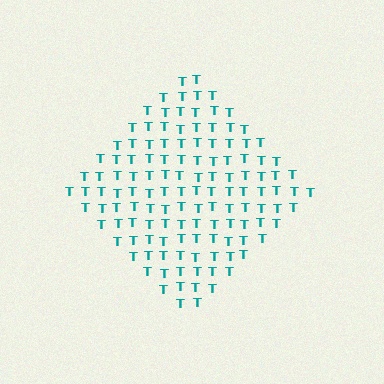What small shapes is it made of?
It is made of small letter T's.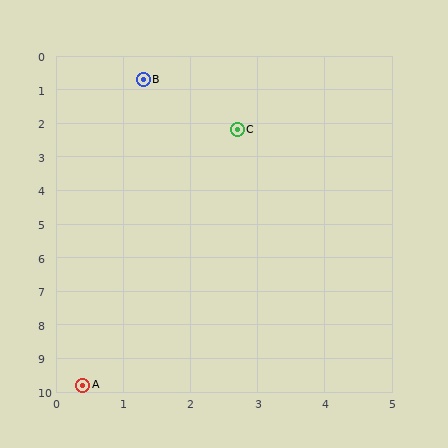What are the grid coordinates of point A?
Point A is at approximately (0.4, 9.8).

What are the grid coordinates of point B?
Point B is at approximately (1.3, 0.7).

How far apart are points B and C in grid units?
Points B and C are about 2.1 grid units apart.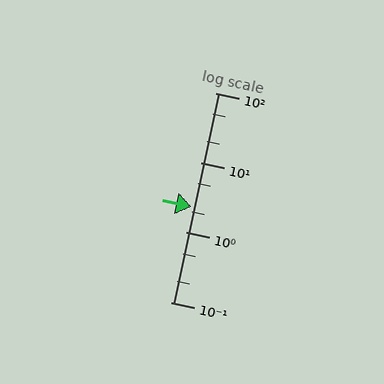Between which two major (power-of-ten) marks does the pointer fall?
The pointer is between 1 and 10.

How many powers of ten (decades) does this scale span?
The scale spans 3 decades, from 0.1 to 100.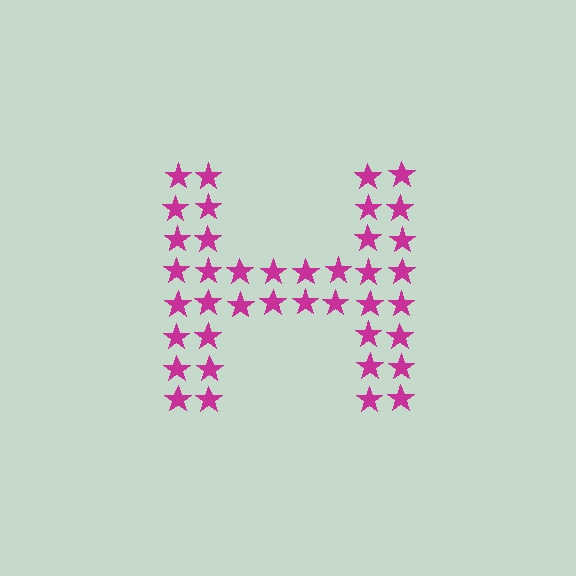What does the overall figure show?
The overall figure shows the letter H.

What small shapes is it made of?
It is made of small stars.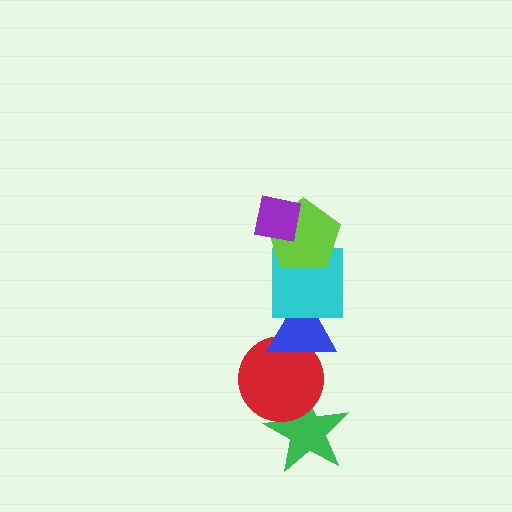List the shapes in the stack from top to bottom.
From top to bottom: the purple square, the lime pentagon, the cyan square, the blue triangle, the red circle, the green star.